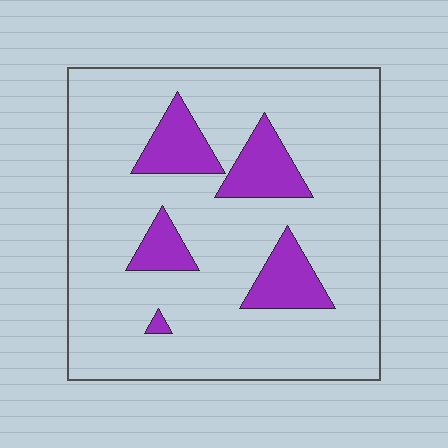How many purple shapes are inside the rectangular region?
5.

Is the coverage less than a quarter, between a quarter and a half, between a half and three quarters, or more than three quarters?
Less than a quarter.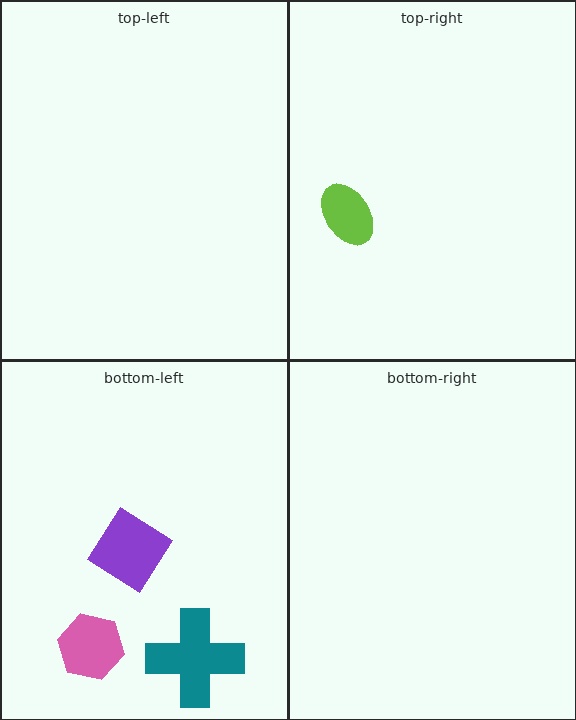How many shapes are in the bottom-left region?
3.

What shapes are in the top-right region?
The lime ellipse.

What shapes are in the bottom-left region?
The teal cross, the pink hexagon, the purple diamond.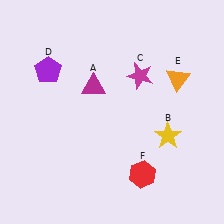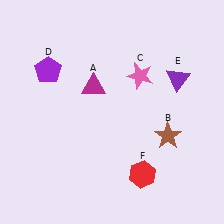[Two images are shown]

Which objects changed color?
B changed from yellow to brown. C changed from magenta to pink. E changed from orange to purple.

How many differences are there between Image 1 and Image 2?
There are 3 differences between the two images.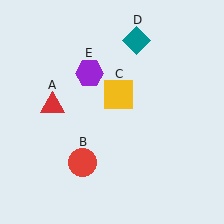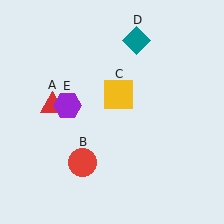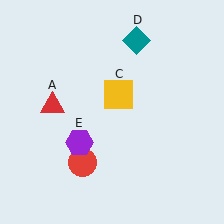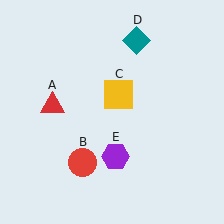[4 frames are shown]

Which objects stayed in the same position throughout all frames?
Red triangle (object A) and red circle (object B) and yellow square (object C) and teal diamond (object D) remained stationary.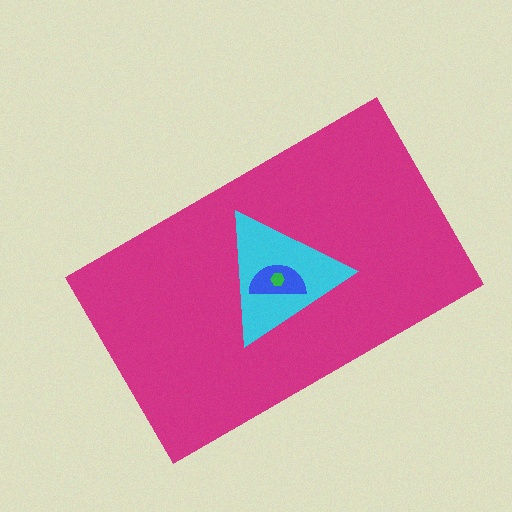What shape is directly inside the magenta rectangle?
The cyan triangle.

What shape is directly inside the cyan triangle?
The blue semicircle.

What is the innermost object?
The green hexagon.